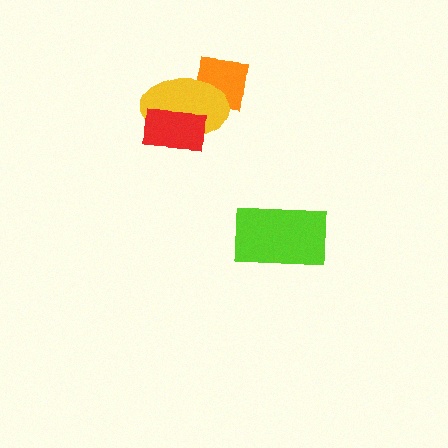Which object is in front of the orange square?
The yellow ellipse is in front of the orange square.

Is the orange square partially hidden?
Yes, it is partially covered by another shape.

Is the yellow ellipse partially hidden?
Yes, it is partially covered by another shape.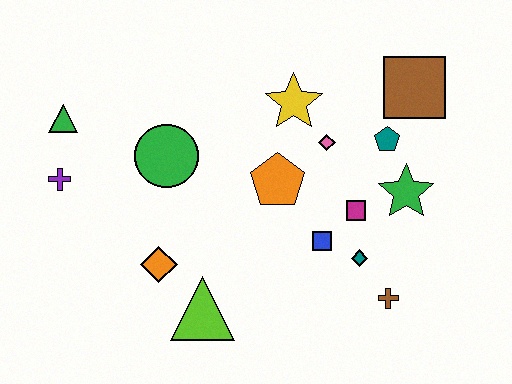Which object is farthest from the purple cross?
The brown square is farthest from the purple cross.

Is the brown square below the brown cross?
No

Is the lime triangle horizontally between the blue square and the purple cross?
Yes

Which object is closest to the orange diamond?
The lime triangle is closest to the orange diamond.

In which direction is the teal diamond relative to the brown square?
The teal diamond is below the brown square.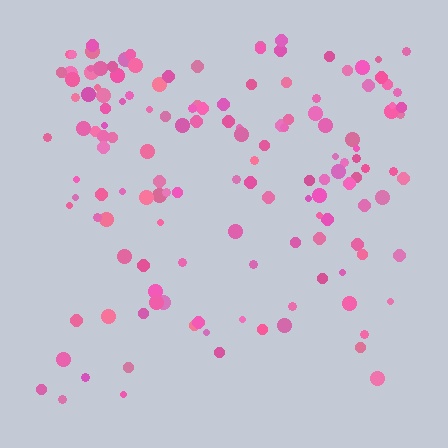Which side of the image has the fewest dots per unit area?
The bottom.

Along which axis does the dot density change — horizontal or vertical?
Vertical.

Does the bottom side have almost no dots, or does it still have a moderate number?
Still a moderate number, just noticeably fewer than the top.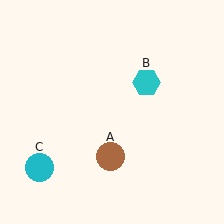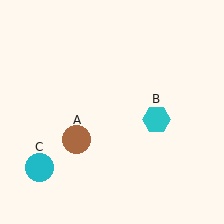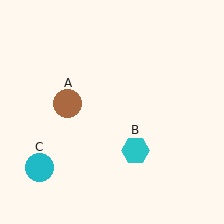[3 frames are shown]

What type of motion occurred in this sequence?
The brown circle (object A), cyan hexagon (object B) rotated clockwise around the center of the scene.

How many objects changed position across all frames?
2 objects changed position: brown circle (object A), cyan hexagon (object B).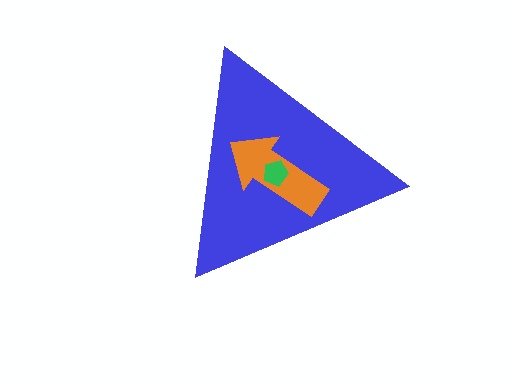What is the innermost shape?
The green pentagon.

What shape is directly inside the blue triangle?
The orange arrow.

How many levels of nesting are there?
3.